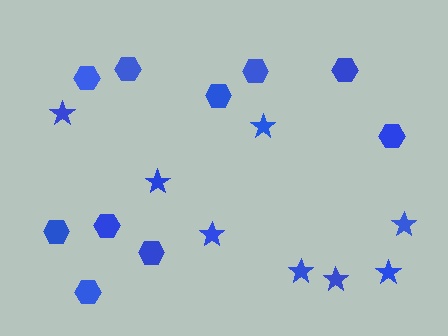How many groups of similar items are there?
There are 2 groups: one group of hexagons (10) and one group of stars (8).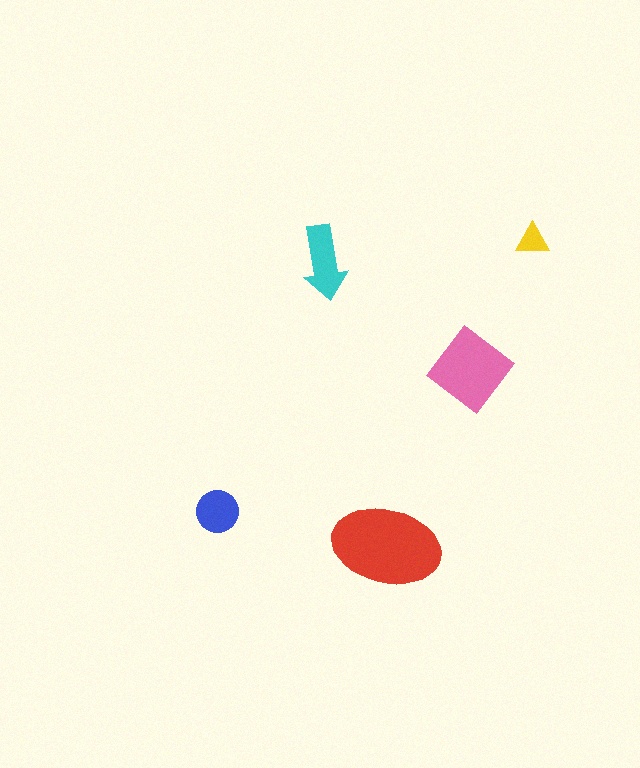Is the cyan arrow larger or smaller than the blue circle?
Larger.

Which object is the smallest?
The yellow triangle.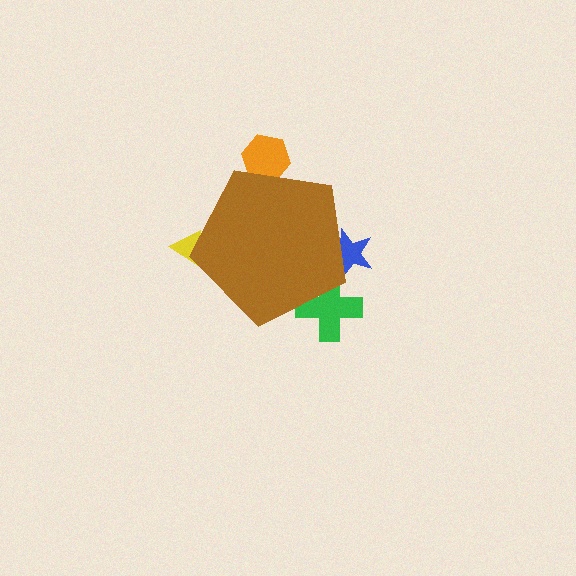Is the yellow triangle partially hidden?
Yes, the yellow triangle is partially hidden behind the brown pentagon.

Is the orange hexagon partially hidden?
Yes, the orange hexagon is partially hidden behind the brown pentagon.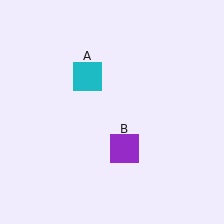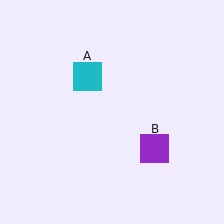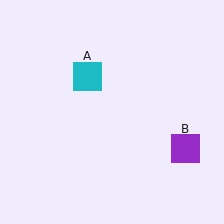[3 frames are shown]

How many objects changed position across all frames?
1 object changed position: purple square (object B).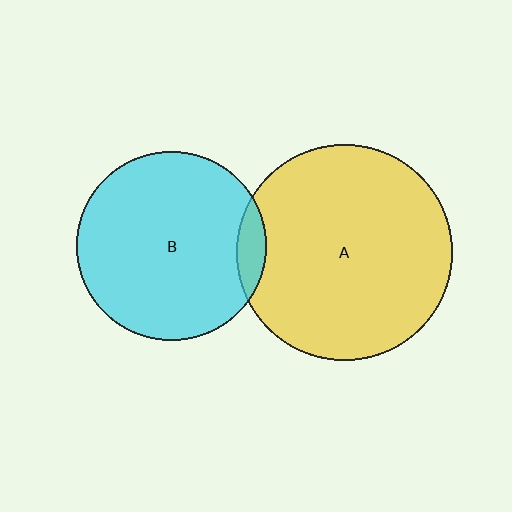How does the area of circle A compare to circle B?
Approximately 1.3 times.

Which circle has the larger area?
Circle A (yellow).